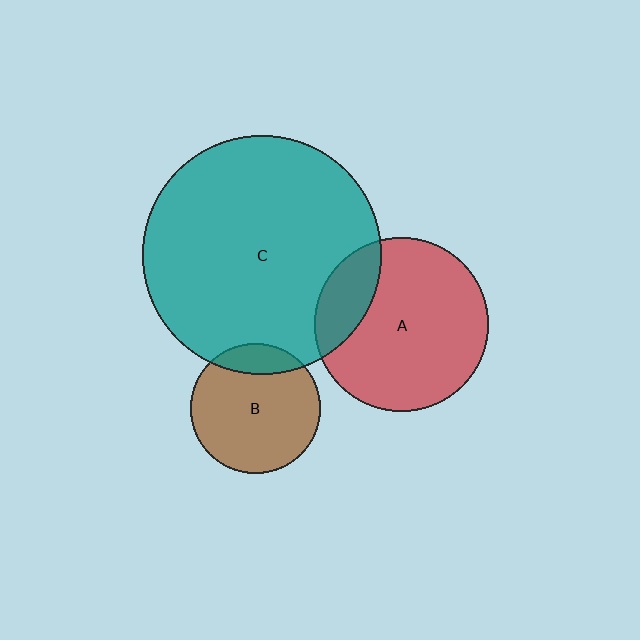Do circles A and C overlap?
Yes.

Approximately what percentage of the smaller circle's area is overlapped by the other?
Approximately 20%.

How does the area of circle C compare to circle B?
Approximately 3.4 times.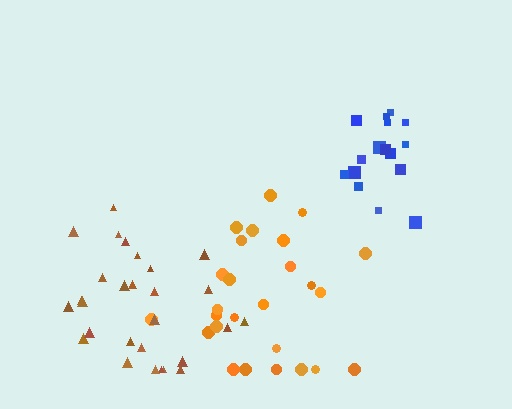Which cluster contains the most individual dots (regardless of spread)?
Brown (28).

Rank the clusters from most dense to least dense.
blue, brown, orange.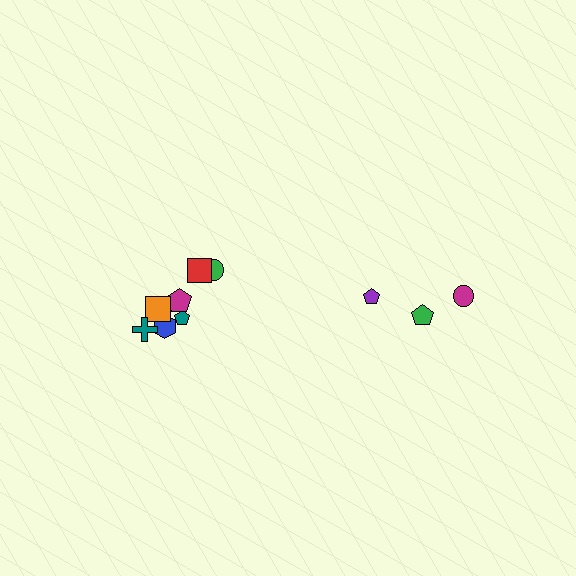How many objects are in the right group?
There are 3 objects.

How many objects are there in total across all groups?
There are 10 objects.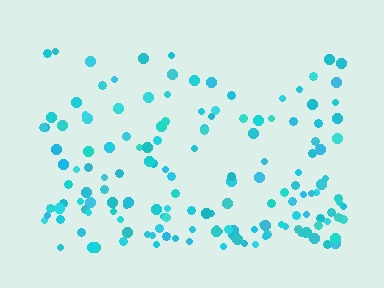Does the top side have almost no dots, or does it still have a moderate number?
Still a moderate number, just noticeably fewer than the bottom.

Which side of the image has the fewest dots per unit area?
The top.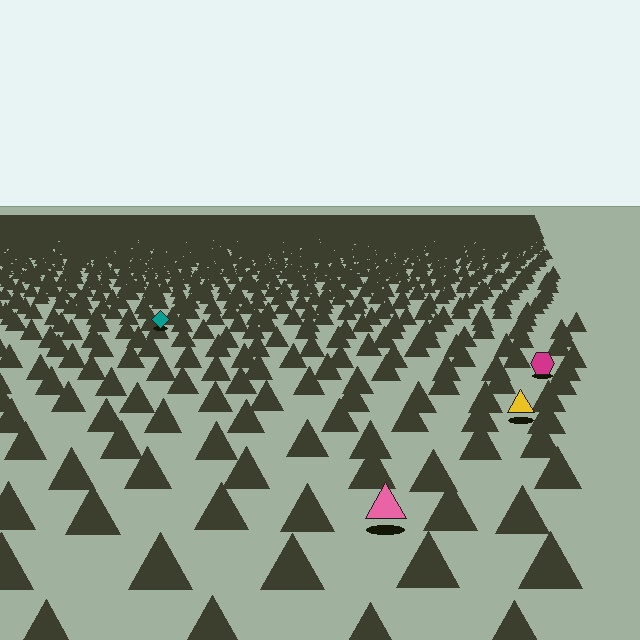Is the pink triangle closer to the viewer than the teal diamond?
Yes. The pink triangle is closer — you can tell from the texture gradient: the ground texture is coarser near it.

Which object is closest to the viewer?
The pink triangle is closest. The texture marks near it are larger and more spread out.